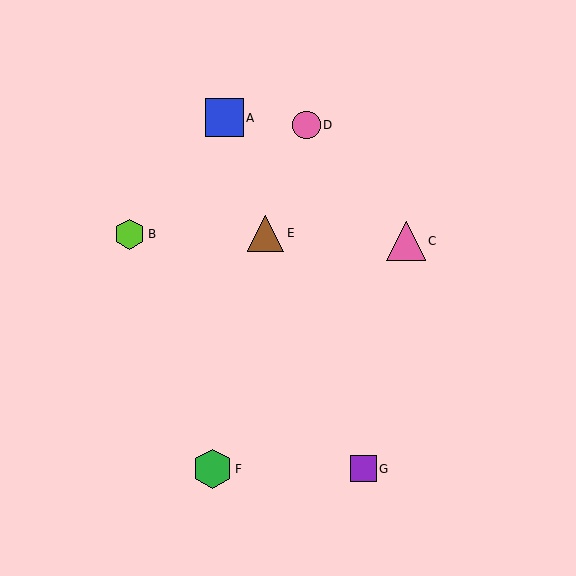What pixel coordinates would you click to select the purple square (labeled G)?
Click at (364, 469) to select the purple square G.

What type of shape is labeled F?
Shape F is a green hexagon.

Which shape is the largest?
The green hexagon (labeled F) is the largest.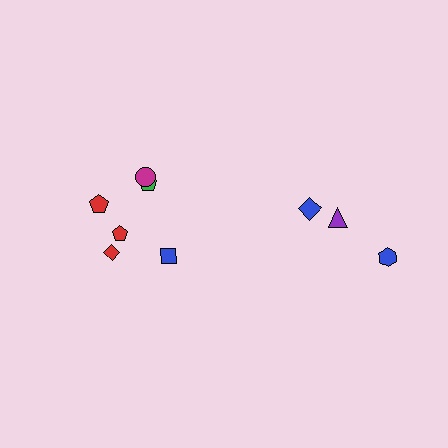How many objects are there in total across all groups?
There are 9 objects.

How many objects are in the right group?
There are 3 objects.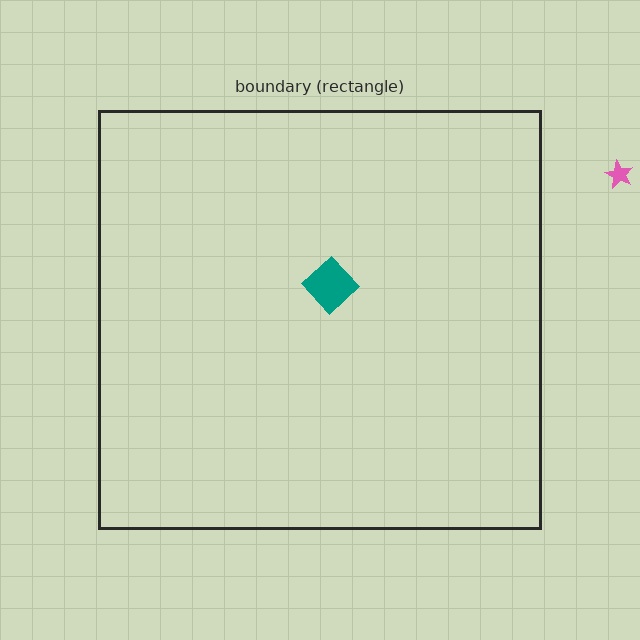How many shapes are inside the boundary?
1 inside, 1 outside.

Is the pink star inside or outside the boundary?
Outside.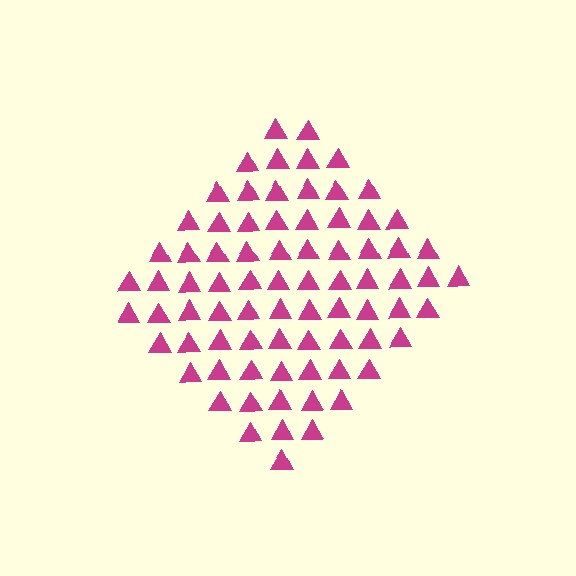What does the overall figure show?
The overall figure shows a diamond.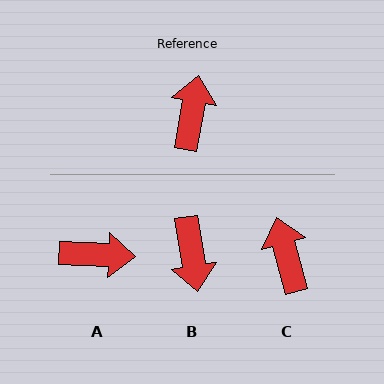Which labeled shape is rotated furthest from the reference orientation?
B, about 161 degrees away.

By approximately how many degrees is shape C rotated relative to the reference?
Approximately 25 degrees counter-clockwise.